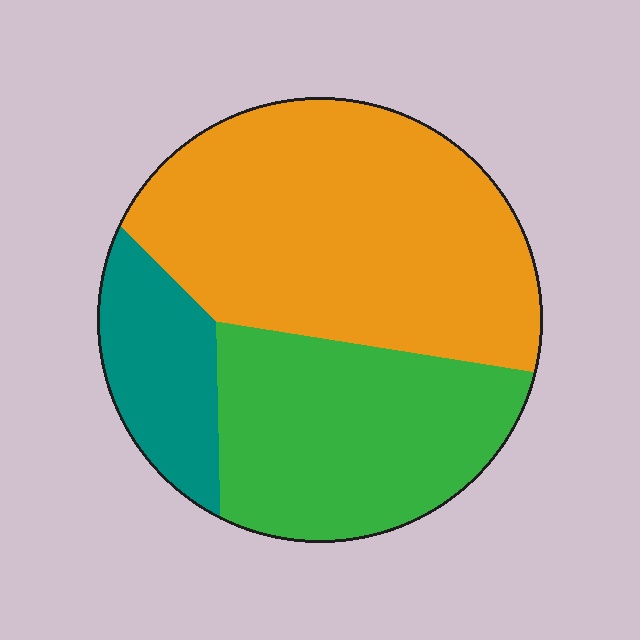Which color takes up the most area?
Orange, at roughly 50%.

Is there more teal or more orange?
Orange.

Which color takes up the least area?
Teal, at roughly 15%.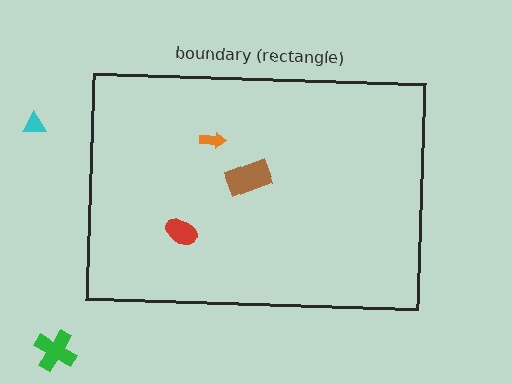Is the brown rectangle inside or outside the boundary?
Inside.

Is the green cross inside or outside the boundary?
Outside.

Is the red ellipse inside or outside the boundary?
Inside.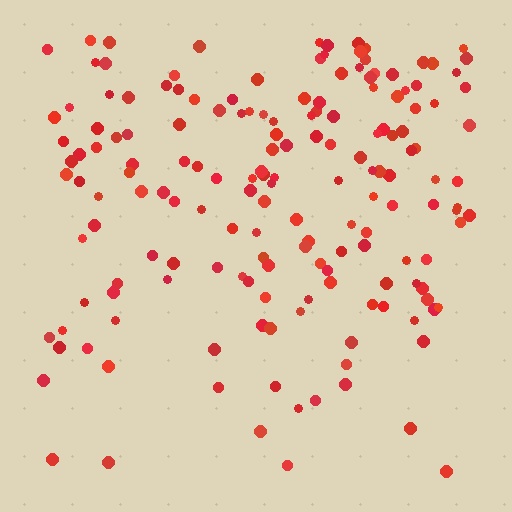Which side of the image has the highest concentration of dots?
The top.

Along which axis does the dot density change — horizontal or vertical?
Vertical.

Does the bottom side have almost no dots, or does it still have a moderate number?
Still a moderate number, just noticeably fewer than the top.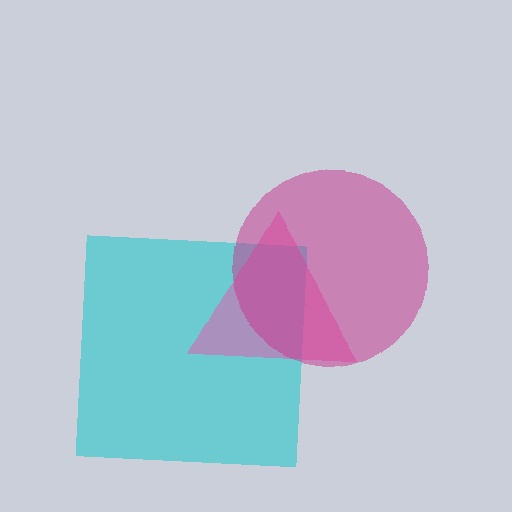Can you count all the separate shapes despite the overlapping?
Yes, there are 3 separate shapes.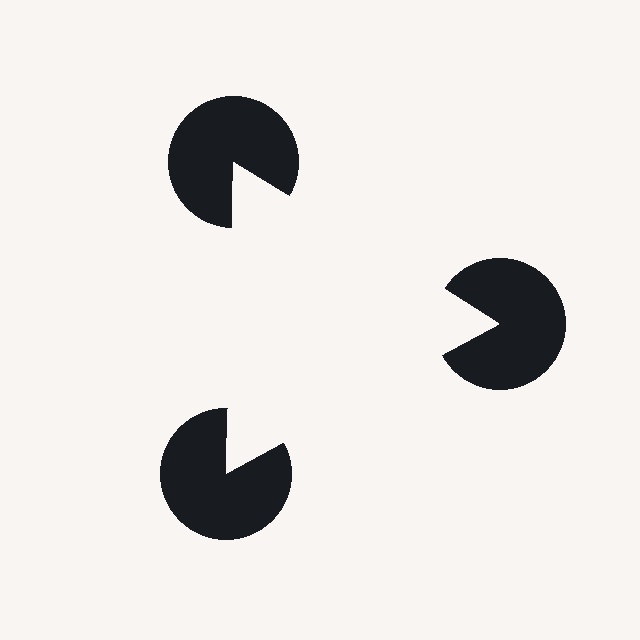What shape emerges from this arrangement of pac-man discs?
An illusory triangle — its edges are inferred from the aligned wedge cuts in the pac-man discs, not physically drawn.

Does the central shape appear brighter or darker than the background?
It typically appears slightly brighter than the background, even though no actual brightness change is drawn.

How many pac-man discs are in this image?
There are 3 — one at each vertex of the illusory triangle.